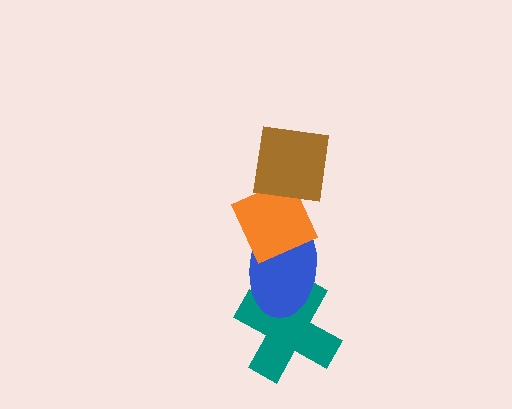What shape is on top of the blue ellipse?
The orange diamond is on top of the blue ellipse.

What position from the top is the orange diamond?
The orange diamond is 2nd from the top.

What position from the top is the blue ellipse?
The blue ellipse is 3rd from the top.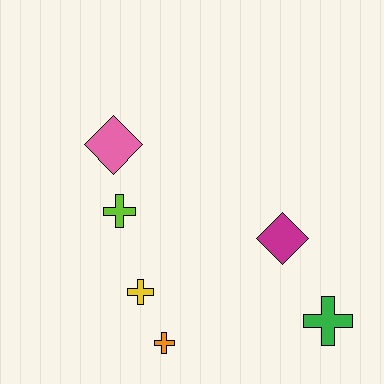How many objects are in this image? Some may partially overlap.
There are 6 objects.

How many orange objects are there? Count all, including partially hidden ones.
There is 1 orange object.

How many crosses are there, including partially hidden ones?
There are 4 crosses.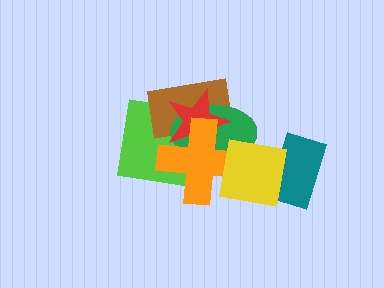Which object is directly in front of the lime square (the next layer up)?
The brown rectangle is directly in front of the lime square.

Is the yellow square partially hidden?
No, no other shape covers it.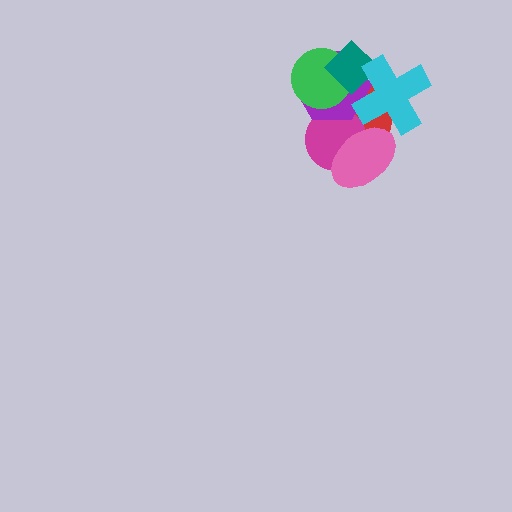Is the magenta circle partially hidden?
Yes, it is partially covered by another shape.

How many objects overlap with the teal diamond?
4 objects overlap with the teal diamond.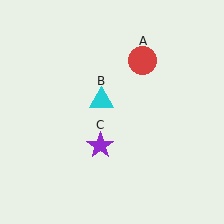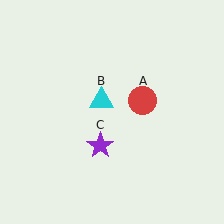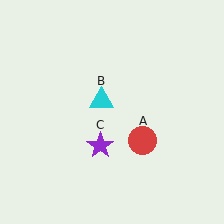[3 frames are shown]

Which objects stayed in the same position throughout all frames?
Cyan triangle (object B) and purple star (object C) remained stationary.